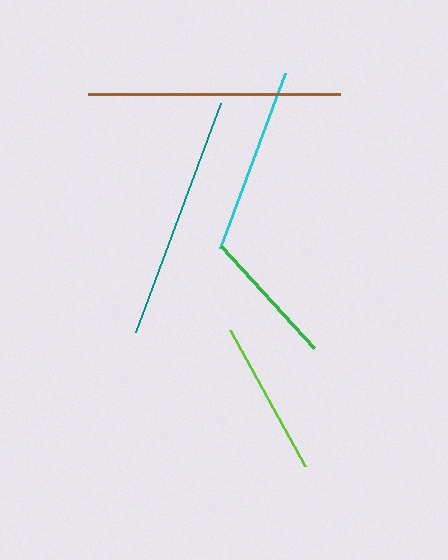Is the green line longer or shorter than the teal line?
The teal line is longer than the green line.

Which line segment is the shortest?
The green line is the shortest at approximately 138 pixels.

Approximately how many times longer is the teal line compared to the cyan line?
The teal line is approximately 1.3 times the length of the cyan line.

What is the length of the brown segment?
The brown segment is approximately 252 pixels long.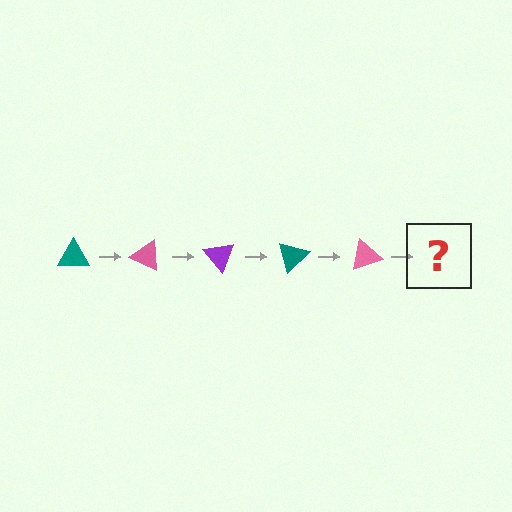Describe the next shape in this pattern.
It should be a purple triangle, rotated 125 degrees from the start.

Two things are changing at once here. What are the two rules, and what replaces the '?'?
The two rules are that it rotates 25 degrees each step and the color cycles through teal, pink, and purple. The '?' should be a purple triangle, rotated 125 degrees from the start.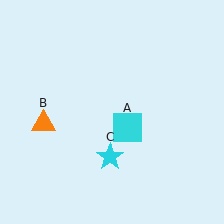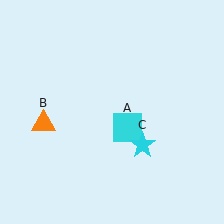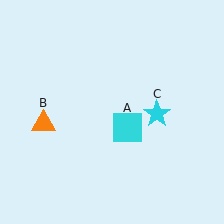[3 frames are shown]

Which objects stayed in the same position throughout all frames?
Cyan square (object A) and orange triangle (object B) remained stationary.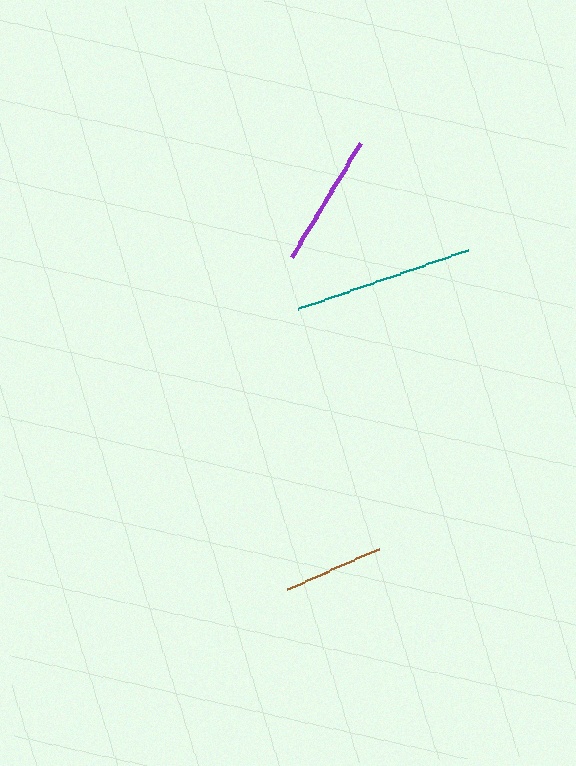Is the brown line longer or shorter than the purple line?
The purple line is longer than the brown line.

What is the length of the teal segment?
The teal segment is approximately 179 pixels long.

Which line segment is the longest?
The teal line is the longest at approximately 179 pixels.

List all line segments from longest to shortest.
From longest to shortest: teal, purple, brown.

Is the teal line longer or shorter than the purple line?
The teal line is longer than the purple line.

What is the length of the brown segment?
The brown segment is approximately 101 pixels long.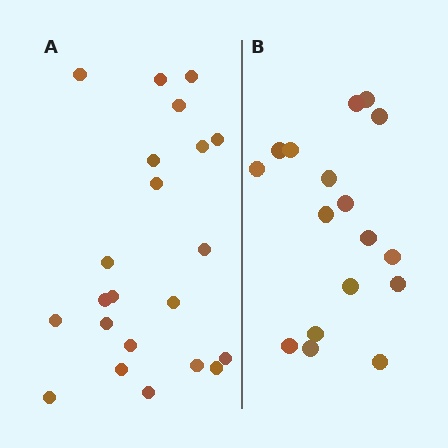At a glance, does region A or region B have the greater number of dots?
Region A (the left region) has more dots.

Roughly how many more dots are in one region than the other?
Region A has about 5 more dots than region B.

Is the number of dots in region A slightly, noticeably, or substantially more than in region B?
Region A has noticeably more, but not dramatically so. The ratio is roughly 1.3 to 1.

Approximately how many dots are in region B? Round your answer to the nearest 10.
About 20 dots. (The exact count is 17, which rounds to 20.)